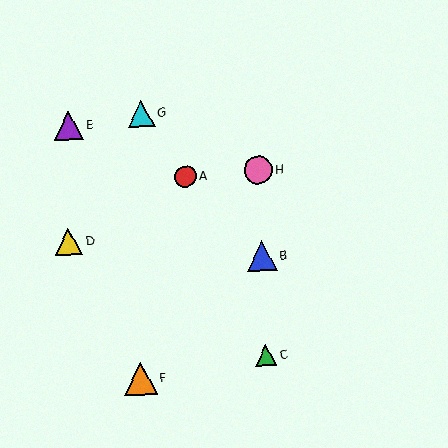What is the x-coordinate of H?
Object H is at x≈258.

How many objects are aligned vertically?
3 objects (B, C, H) are aligned vertically.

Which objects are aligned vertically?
Objects B, C, H are aligned vertically.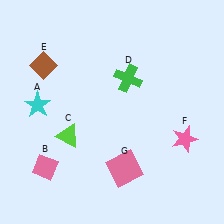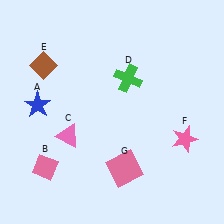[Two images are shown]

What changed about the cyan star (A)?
In Image 1, A is cyan. In Image 2, it changed to blue.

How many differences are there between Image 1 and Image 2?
There are 2 differences between the two images.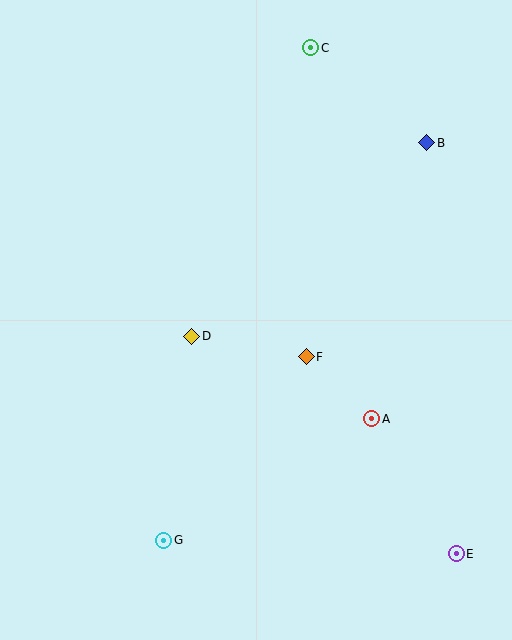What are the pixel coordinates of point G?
Point G is at (164, 540).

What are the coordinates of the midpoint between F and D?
The midpoint between F and D is at (249, 347).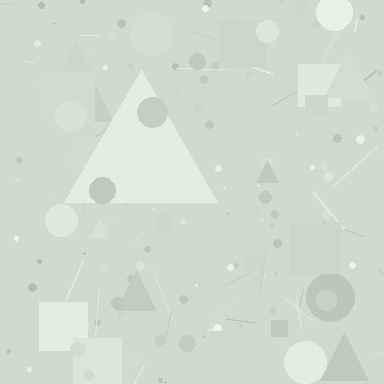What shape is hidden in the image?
A triangle is hidden in the image.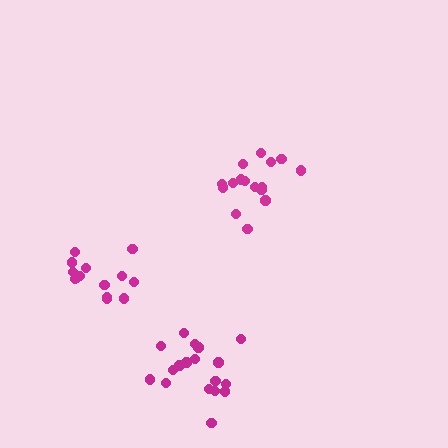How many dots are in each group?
Group 1: 17 dots, Group 2: 14 dots, Group 3: 18 dots (49 total).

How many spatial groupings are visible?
There are 3 spatial groupings.